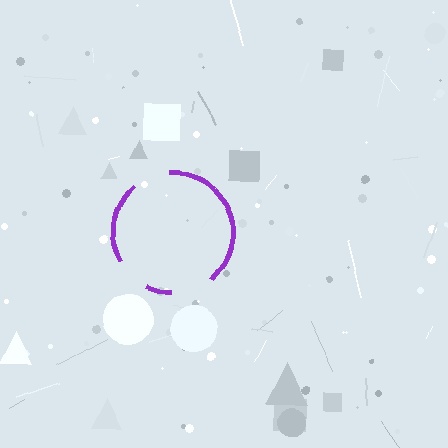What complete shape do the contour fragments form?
The contour fragments form a circle.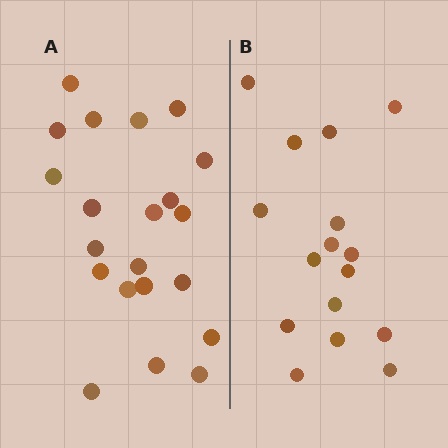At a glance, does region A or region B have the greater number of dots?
Region A (the left region) has more dots.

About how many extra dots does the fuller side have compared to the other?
Region A has about 5 more dots than region B.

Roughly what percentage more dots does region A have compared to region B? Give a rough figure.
About 30% more.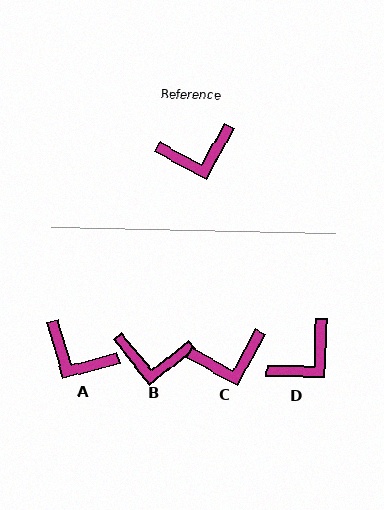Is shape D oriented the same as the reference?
No, it is off by about 27 degrees.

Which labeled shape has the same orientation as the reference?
C.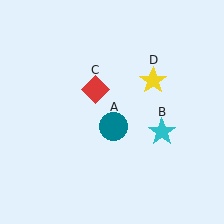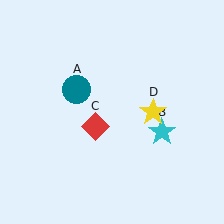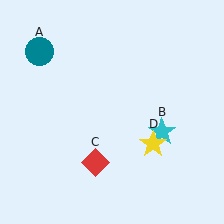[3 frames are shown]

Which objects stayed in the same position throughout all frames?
Cyan star (object B) remained stationary.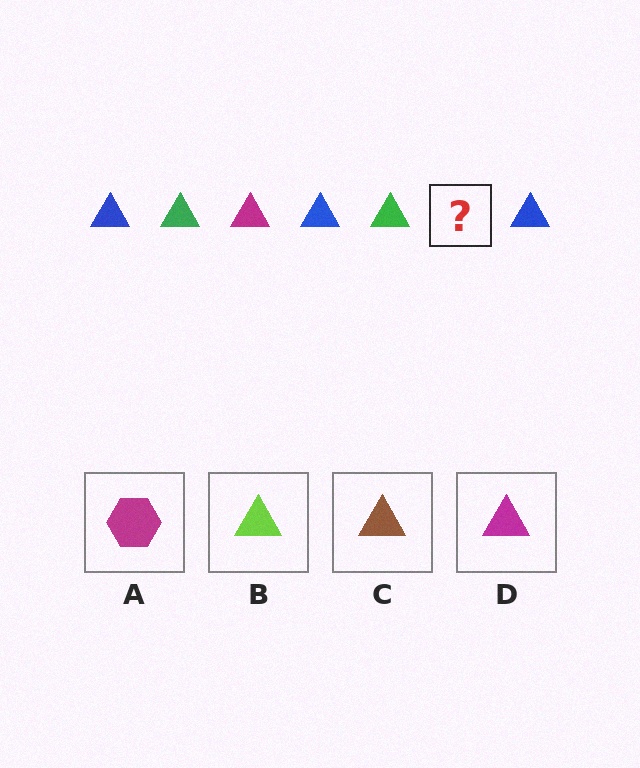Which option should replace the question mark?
Option D.